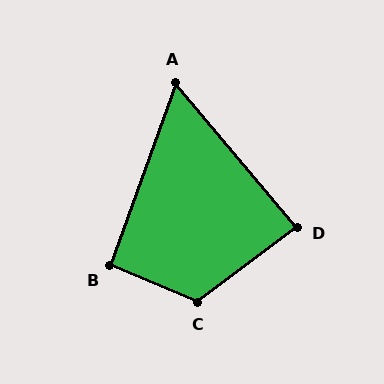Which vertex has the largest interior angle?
C, at approximately 120 degrees.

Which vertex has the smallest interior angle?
A, at approximately 60 degrees.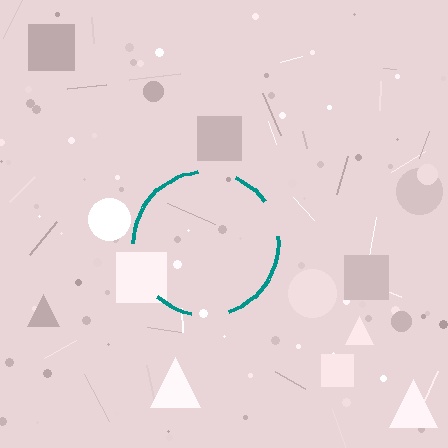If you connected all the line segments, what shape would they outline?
They would outline a circle.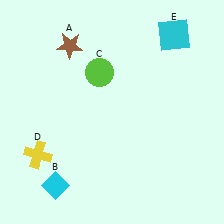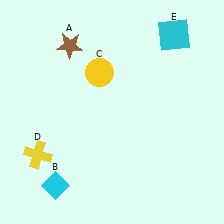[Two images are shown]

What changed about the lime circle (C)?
In Image 1, C is lime. In Image 2, it changed to yellow.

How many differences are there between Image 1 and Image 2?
There is 1 difference between the two images.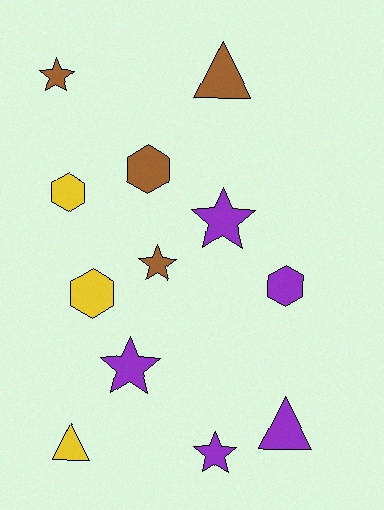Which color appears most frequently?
Purple, with 5 objects.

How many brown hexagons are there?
There is 1 brown hexagon.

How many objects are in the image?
There are 12 objects.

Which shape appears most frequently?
Star, with 5 objects.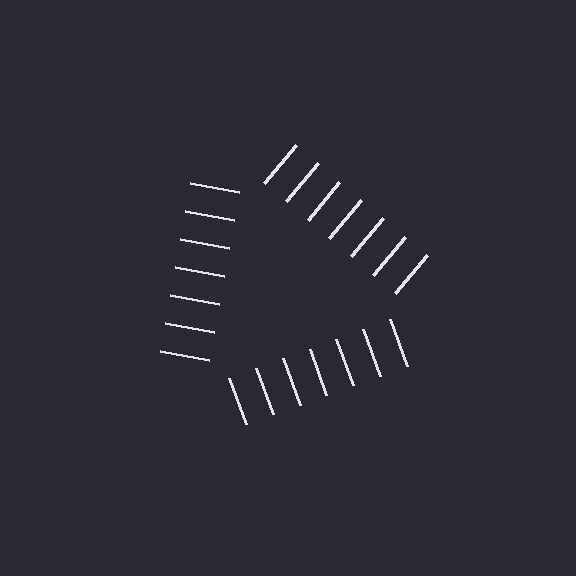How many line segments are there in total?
21 — 7 along each of the 3 edges.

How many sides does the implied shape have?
3 sides — the line-ends trace a triangle.